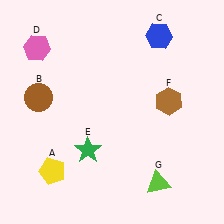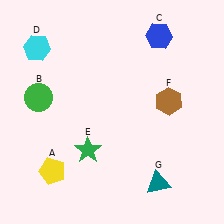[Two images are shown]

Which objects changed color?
B changed from brown to green. D changed from pink to cyan. G changed from lime to teal.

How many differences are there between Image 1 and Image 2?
There are 3 differences between the two images.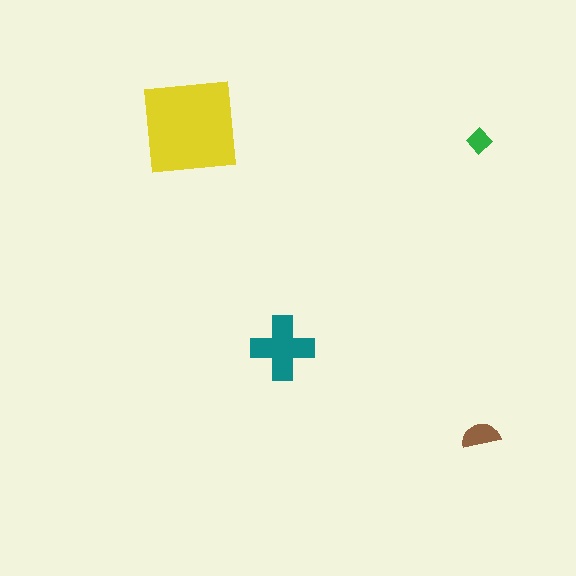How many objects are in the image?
There are 4 objects in the image.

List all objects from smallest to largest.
The green diamond, the brown semicircle, the teal cross, the yellow square.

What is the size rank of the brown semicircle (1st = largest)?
3rd.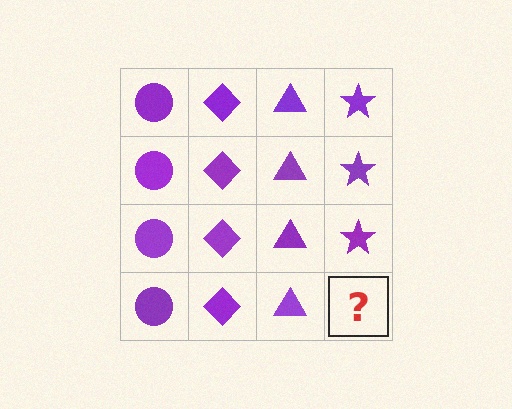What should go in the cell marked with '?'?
The missing cell should contain a purple star.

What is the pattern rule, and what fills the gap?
The rule is that each column has a consistent shape. The gap should be filled with a purple star.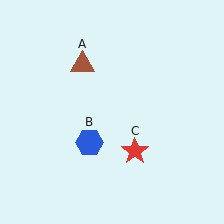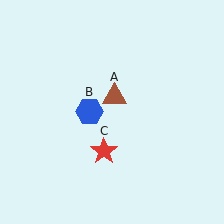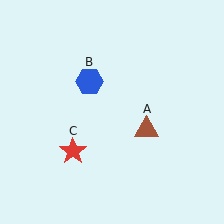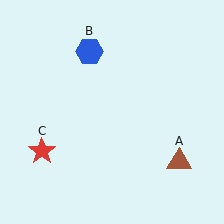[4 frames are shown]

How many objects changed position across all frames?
3 objects changed position: brown triangle (object A), blue hexagon (object B), red star (object C).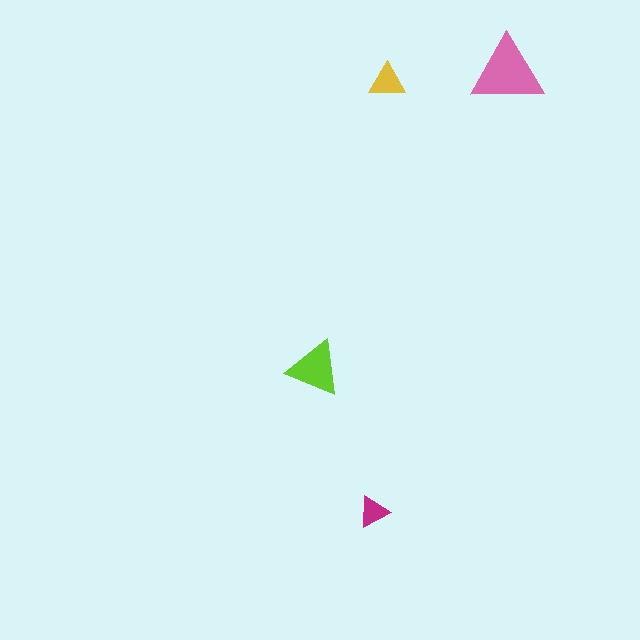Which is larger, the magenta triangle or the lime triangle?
The lime one.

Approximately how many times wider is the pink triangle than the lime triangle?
About 1.5 times wider.